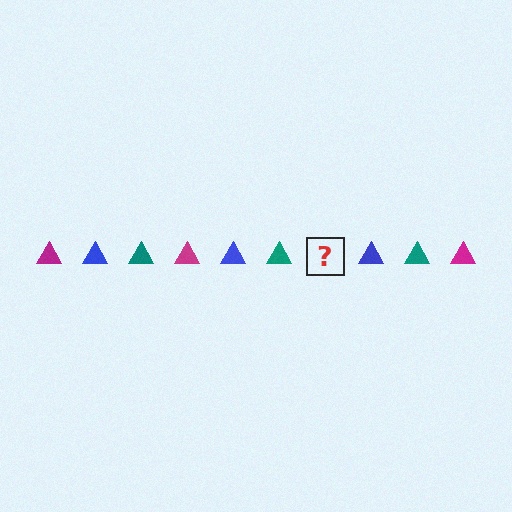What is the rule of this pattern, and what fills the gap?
The rule is that the pattern cycles through magenta, blue, teal triangles. The gap should be filled with a magenta triangle.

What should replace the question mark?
The question mark should be replaced with a magenta triangle.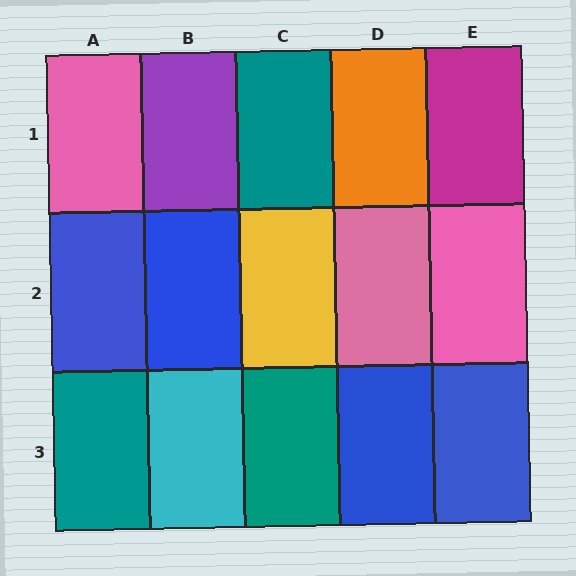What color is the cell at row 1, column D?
Orange.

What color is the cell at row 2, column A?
Blue.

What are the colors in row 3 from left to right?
Teal, cyan, teal, blue, blue.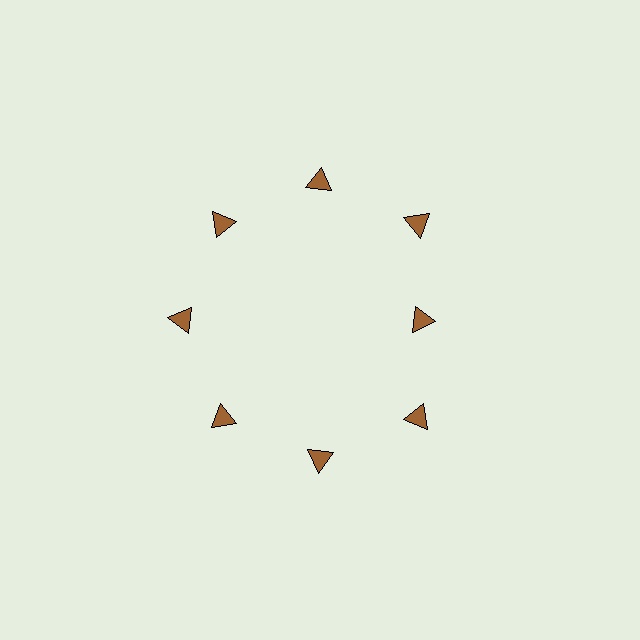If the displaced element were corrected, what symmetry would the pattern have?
It would have 8-fold rotational symmetry — the pattern would map onto itself every 45 degrees.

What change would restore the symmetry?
The symmetry would be restored by moving it outward, back onto the ring so that all 8 triangles sit at equal angles and equal distance from the center.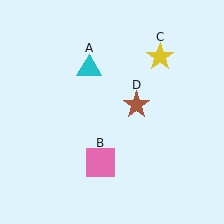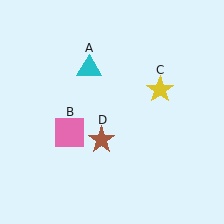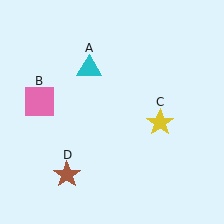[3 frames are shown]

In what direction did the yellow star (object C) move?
The yellow star (object C) moved down.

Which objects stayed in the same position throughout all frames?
Cyan triangle (object A) remained stationary.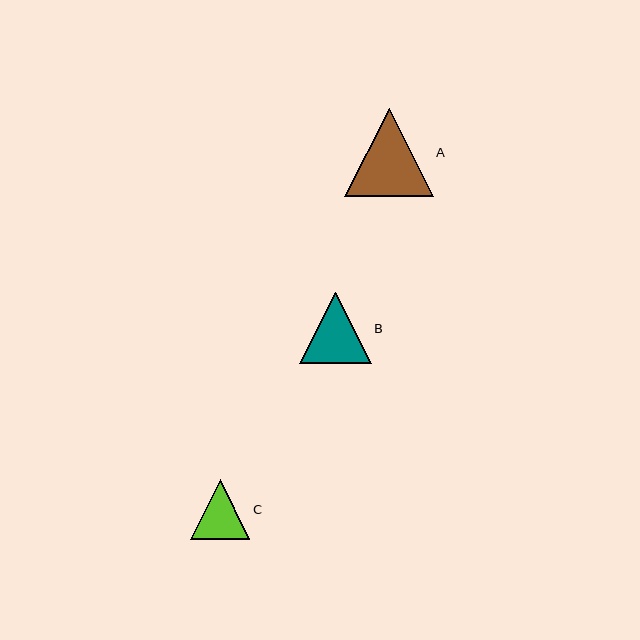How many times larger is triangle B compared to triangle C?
Triangle B is approximately 1.2 times the size of triangle C.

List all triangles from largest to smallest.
From largest to smallest: A, B, C.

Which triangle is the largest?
Triangle A is the largest with a size of approximately 88 pixels.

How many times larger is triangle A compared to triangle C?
Triangle A is approximately 1.5 times the size of triangle C.